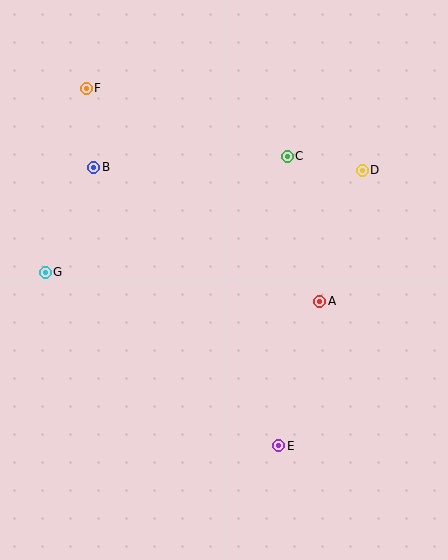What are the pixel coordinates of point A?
Point A is at (320, 301).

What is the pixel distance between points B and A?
The distance between B and A is 263 pixels.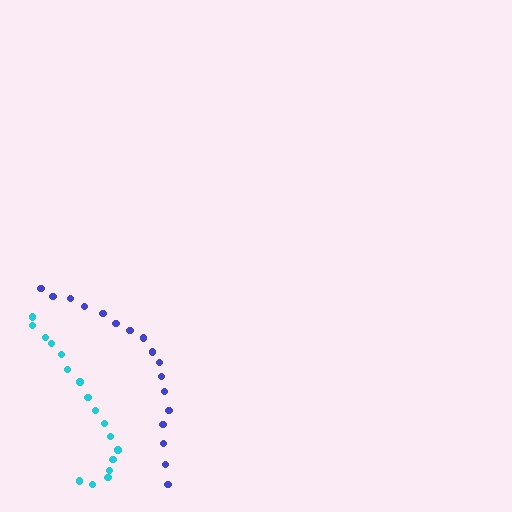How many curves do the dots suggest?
There are 2 distinct paths.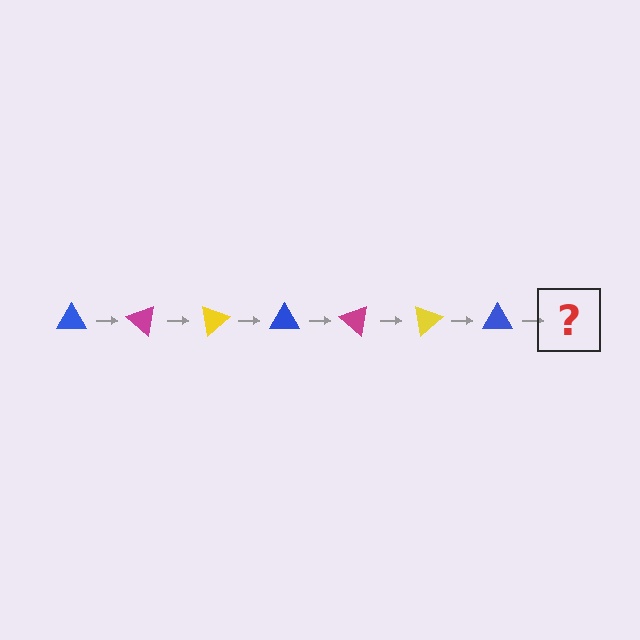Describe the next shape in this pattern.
It should be a magenta triangle, rotated 280 degrees from the start.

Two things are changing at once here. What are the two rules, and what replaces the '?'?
The two rules are that it rotates 40 degrees each step and the color cycles through blue, magenta, and yellow. The '?' should be a magenta triangle, rotated 280 degrees from the start.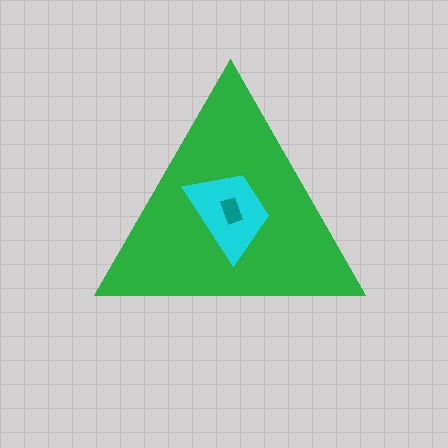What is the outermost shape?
The green triangle.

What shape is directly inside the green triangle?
The cyan trapezoid.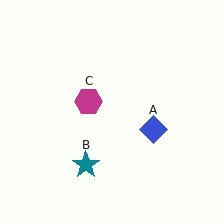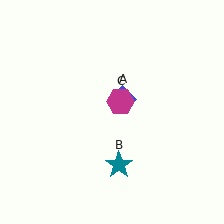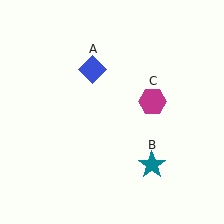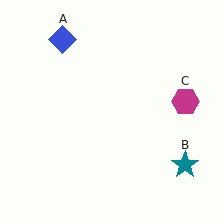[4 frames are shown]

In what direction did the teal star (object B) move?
The teal star (object B) moved right.